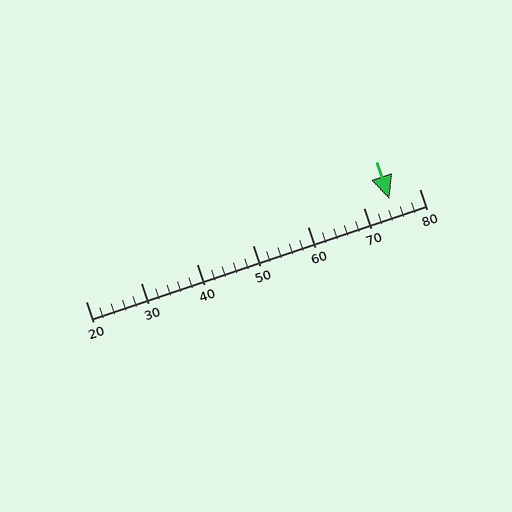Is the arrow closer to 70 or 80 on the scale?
The arrow is closer to 70.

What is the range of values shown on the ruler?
The ruler shows values from 20 to 80.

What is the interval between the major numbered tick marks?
The major tick marks are spaced 10 units apart.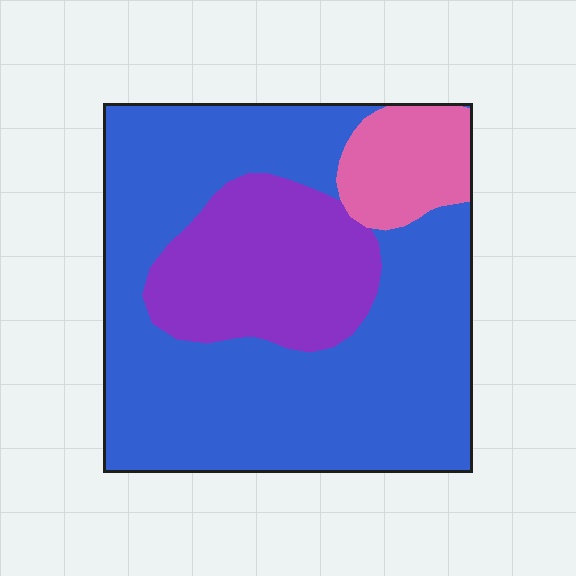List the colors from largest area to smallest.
From largest to smallest: blue, purple, pink.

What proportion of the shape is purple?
Purple takes up about one quarter (1/4) of the shape.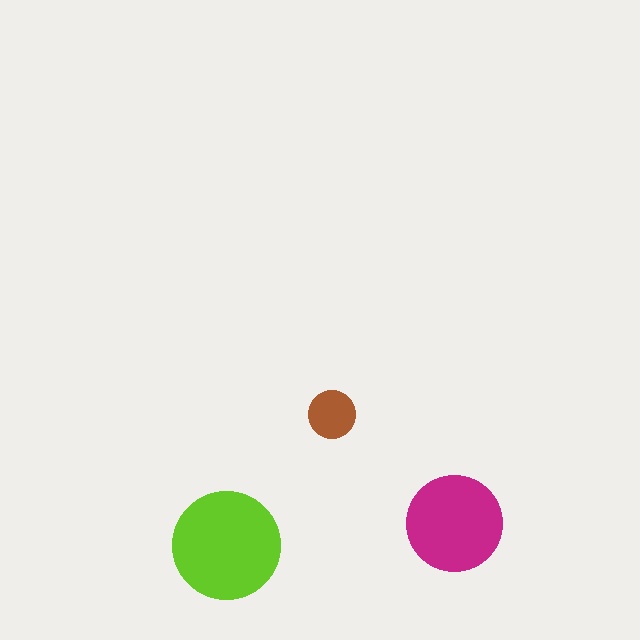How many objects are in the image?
There are 3 objects in the image.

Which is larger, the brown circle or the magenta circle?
The magenta one.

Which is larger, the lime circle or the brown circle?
The lime one.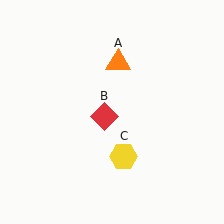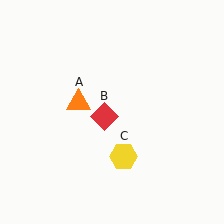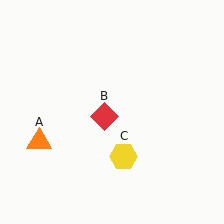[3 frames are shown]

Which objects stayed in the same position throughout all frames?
Red diamond (object B) and yellow hexagon (object C) remained stationary.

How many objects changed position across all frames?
1 object changed position: orange triangle (object A).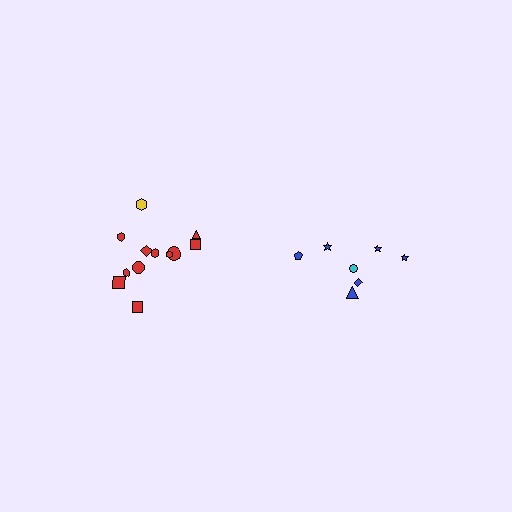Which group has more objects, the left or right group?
The left group.